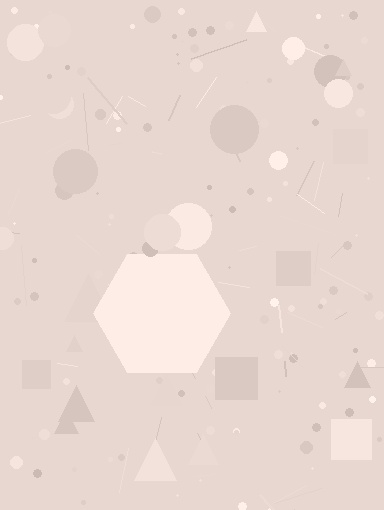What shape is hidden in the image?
A hexagon is hidden in the image.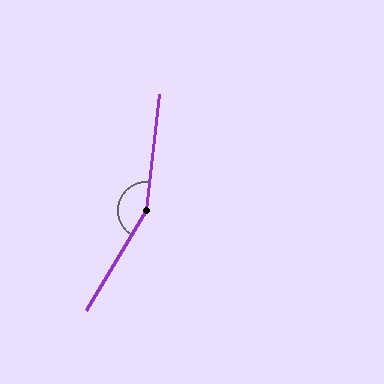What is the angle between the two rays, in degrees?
Approximately 156 degrees.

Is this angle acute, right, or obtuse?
It is obtuse.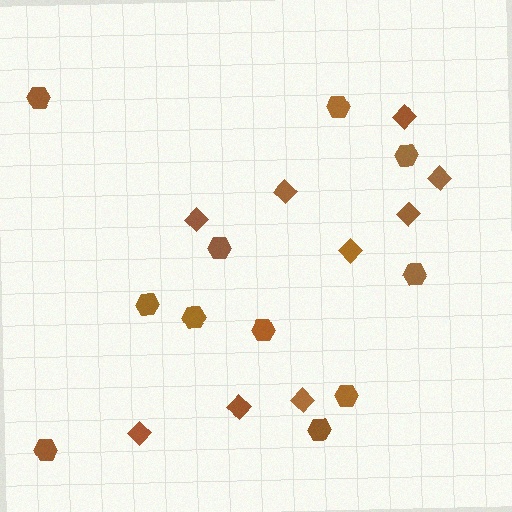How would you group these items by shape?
There are 2 groups: one group of hexagons (11) and one group of diamonds (9).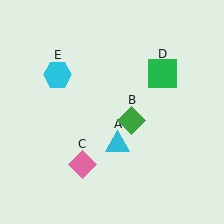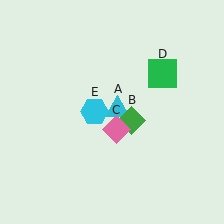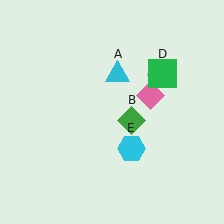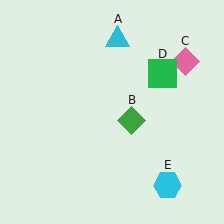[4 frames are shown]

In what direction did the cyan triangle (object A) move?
The cyan triangle (object A) moved up.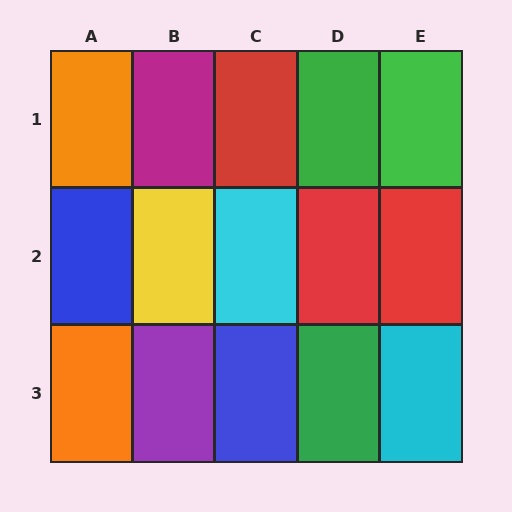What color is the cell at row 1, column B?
Magenta.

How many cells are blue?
2 cells are blue.